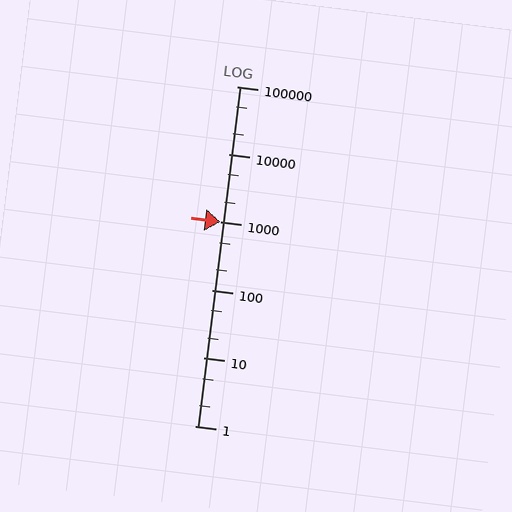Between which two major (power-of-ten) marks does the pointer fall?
The pointer is between 1000 and 10000.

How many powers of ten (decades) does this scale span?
The scale spans 5 decades, from 1 to 100000.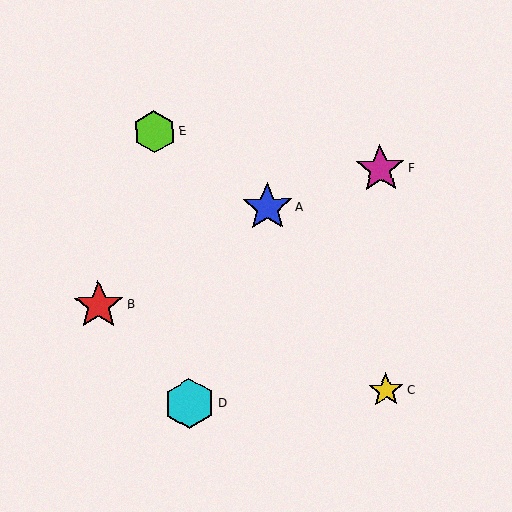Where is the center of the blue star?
The center of the blue star is at (267, 207).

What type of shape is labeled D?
Shape D is a cyan hexagon.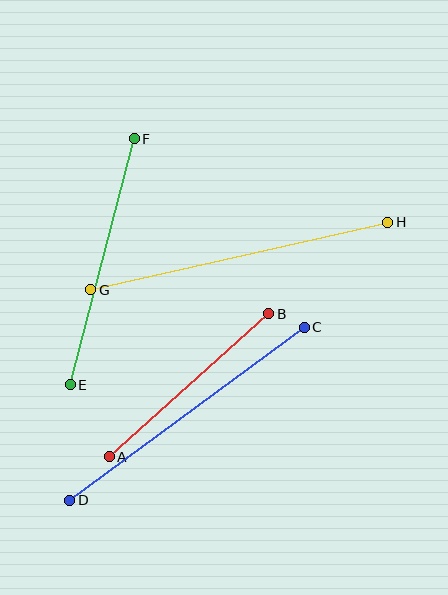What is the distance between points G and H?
The distance is approximately 305 pixels.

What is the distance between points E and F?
The distance is approximately 254 pixels.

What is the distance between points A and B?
The distance is approximately 214 pixels.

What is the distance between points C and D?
The distance is approximately 292 pixels.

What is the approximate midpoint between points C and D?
The midpoint is at approximately (187, 414) pixels.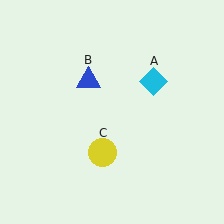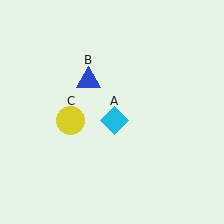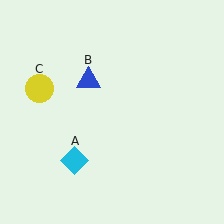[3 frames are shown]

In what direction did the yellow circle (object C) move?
The yellow circle (object C) moved up and to the left.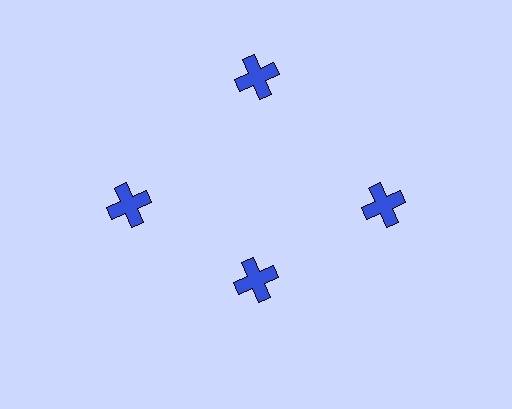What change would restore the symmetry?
The symmetry would be restored by moving it outward, back onto the ring so that all 4 crosses sit at equal angles and equal distance from the center.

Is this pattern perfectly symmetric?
No. The 4 blue crosses are arranged in a ring, but one element near the 6 o'clock position is pulled inward toward the center, breaking the 4-fold rotational symmetry.